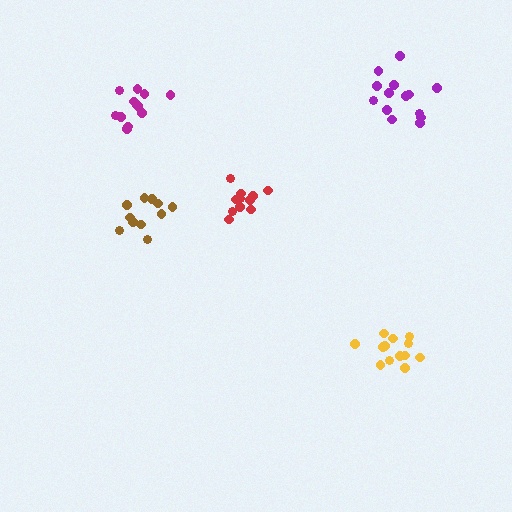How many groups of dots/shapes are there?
There are 5 groups.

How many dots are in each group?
Group 1: 13 dots, Group 2: 14 dots, Group 3: 11 dots, Group 4: 11 dots, Group 5: 12 dots (61 total).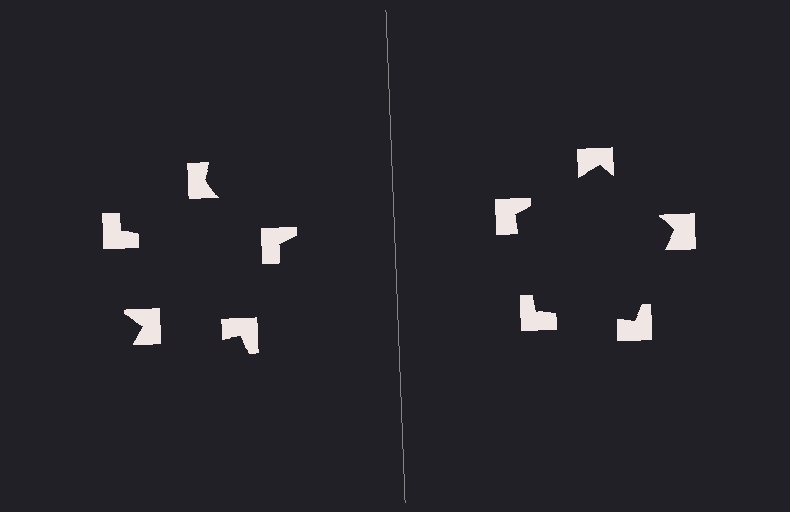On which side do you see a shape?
An illusory pentagon appears on the right side. On the left side the wedge cuts are rotated, so no coherent shape forms.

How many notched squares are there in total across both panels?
10 — 5 on each side.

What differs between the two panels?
The notched squares are positioned identically on both sides; only the wedge orientations differ. On the right they align to a pentagon; on the left they are misaligned.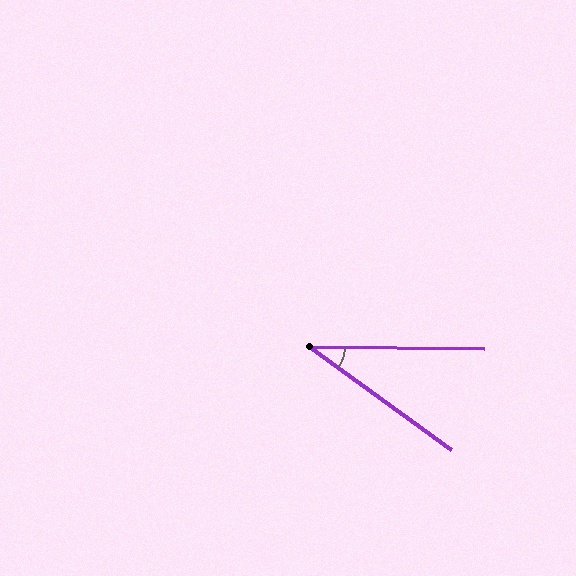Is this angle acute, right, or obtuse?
It is acute.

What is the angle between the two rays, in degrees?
Approximately 35 degrees.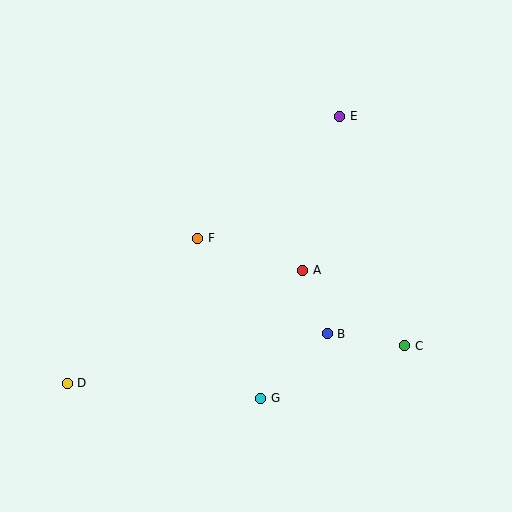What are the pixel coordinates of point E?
Point E is at (340, 116).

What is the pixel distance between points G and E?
The distance between G and E is 293 pixels.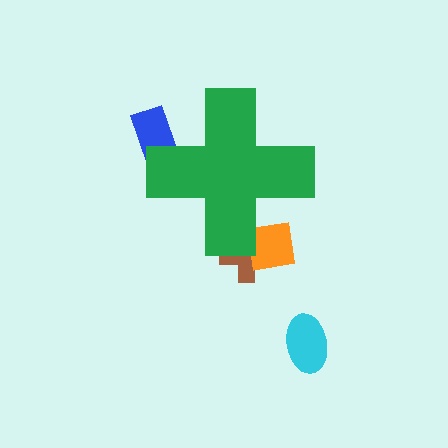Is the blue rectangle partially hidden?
Yes, the blue rectangle is partially hidden behind the green cross.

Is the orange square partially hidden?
Yes, the orange square is partially hidden behind the green cross.